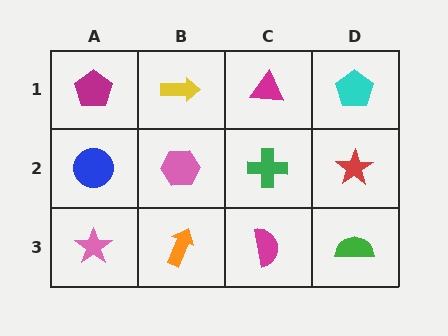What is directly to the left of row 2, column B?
A blue circle.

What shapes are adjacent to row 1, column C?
A green cross (row 2, column C), a yellow arrow (row 1, column B), a cyan pentagon (row 1, column D).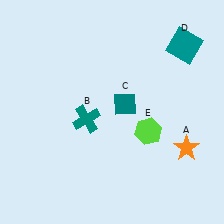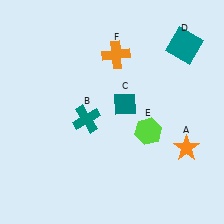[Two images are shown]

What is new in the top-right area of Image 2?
An orange cross (F) was added in the top-right area of Image 2.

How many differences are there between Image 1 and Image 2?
There is 1 difference between the two images.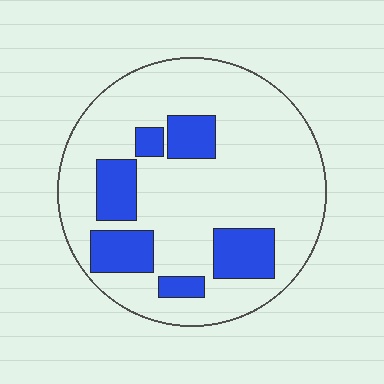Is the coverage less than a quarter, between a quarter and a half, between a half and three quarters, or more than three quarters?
Less than a quarter.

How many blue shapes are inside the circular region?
6.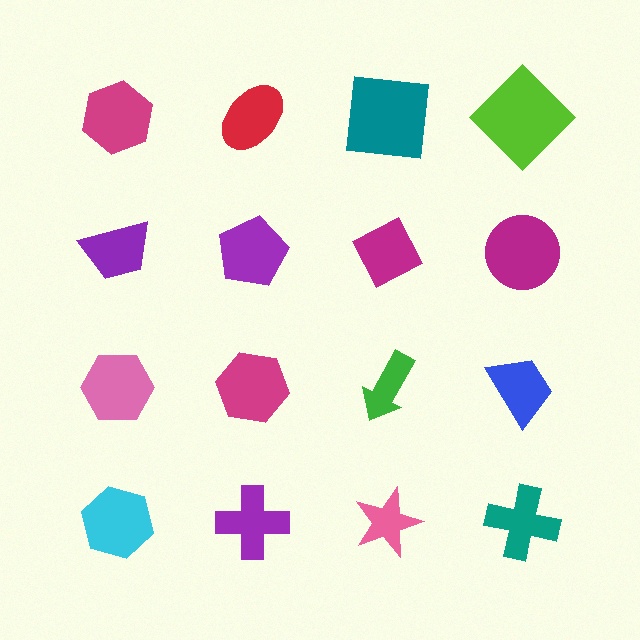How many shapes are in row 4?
4 shapes.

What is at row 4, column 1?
A cyan hexagon.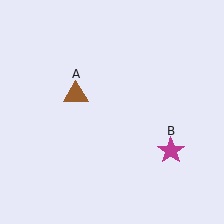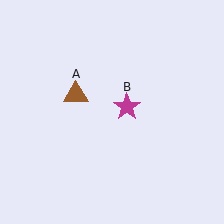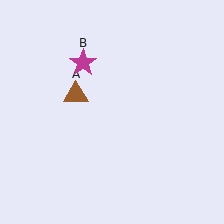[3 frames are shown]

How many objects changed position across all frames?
1 object changed position: magenta star (object B).